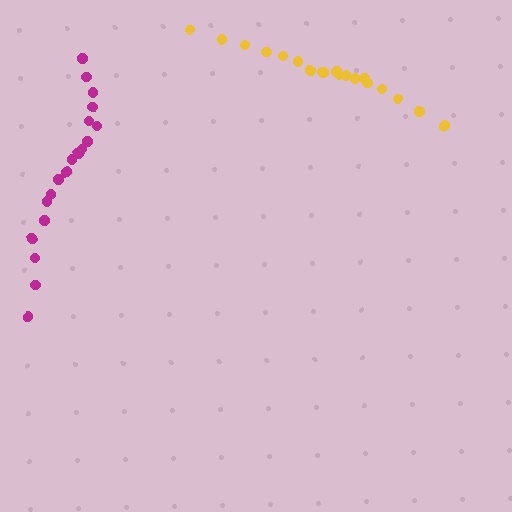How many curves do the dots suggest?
There are 2 distinct paths.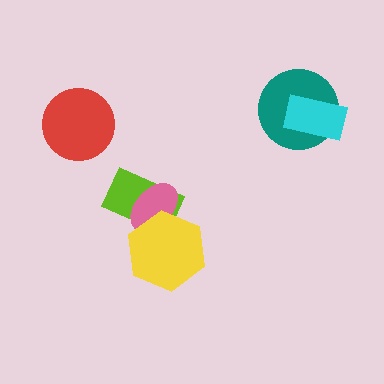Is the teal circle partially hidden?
Yes, it is partially covered by another shape.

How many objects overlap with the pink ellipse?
2 objects overlap with the pink ellipse.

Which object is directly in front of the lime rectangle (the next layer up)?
The pink ellipse is directly in front of the lime rectangle.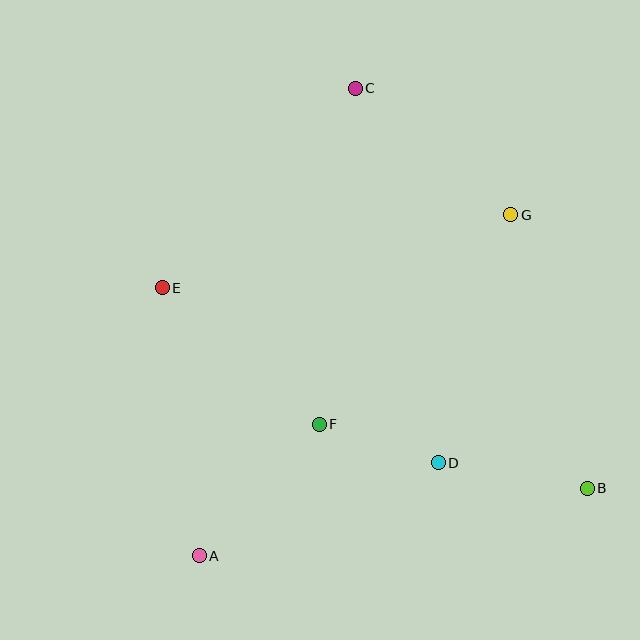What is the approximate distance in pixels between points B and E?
The distance between B and E is approximately 470 pixels.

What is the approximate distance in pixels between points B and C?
The distance between B and C is approximately 462 pixels.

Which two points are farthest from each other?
Points A and C are farthest from each other.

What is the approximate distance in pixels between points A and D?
The distance between A and D is approximately 256 pixels.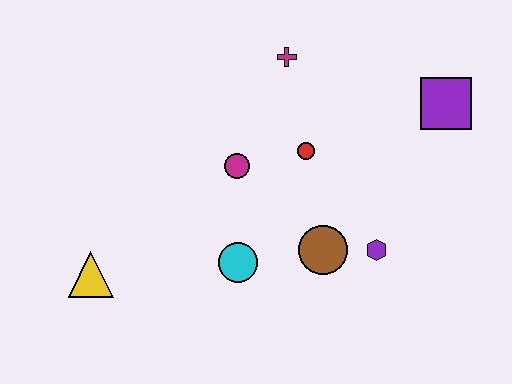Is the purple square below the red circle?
No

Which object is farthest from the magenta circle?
The purple square is farthest from the magenta circle.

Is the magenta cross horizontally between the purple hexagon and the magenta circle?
Yes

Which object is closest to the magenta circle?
The red circle is closest to the magenta circle.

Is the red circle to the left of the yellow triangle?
No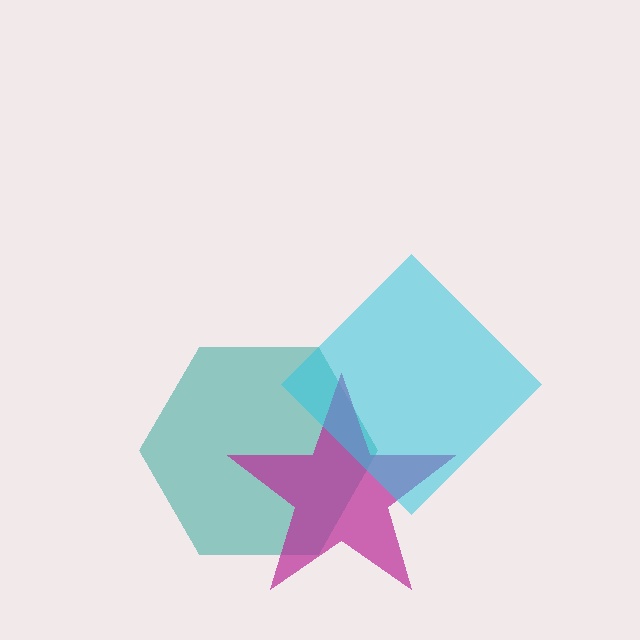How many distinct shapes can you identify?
There are 3 distinct shapes: a teal hexagon, a magenta star, a cyan diamond.